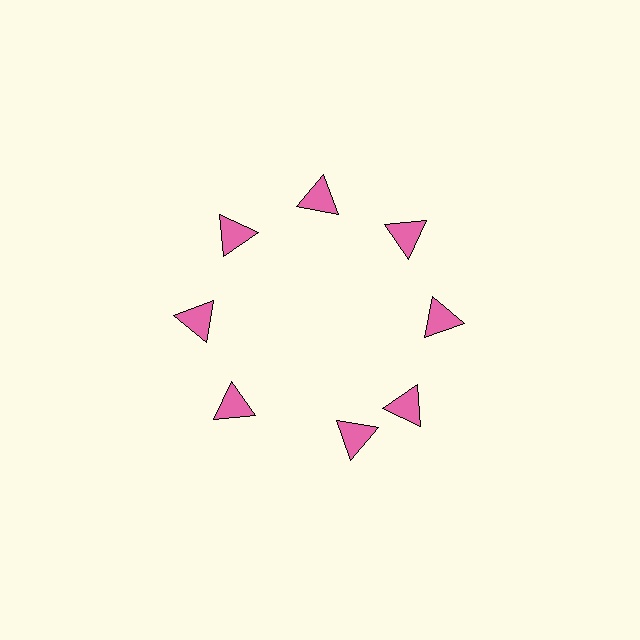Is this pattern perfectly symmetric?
No. The 8 pink triangles are arranged in a ring, but one element near the 6 o'clock position is rotated out of alignment along the ring, breaking the 8-fold rotational symmetry.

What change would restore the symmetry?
The symmetry would be restored by rotating it back into even spacing with its neighbors so that all 8 triangles sit at equal angles and equal distance from the center.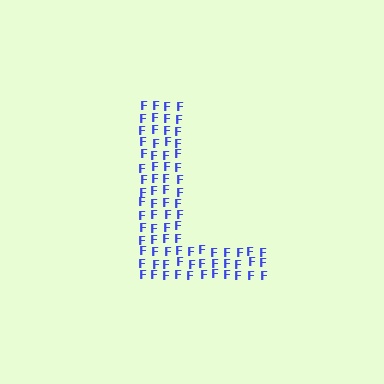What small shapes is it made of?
It is made of small letter F's.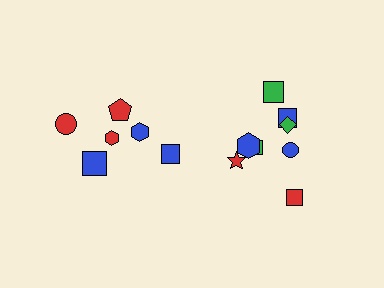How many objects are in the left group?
There are 6 objects.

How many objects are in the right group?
There are 8 objects.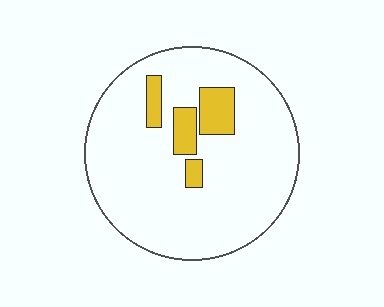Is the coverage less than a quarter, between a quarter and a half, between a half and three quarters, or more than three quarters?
Less than a quarter.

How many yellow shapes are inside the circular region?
4.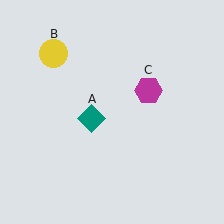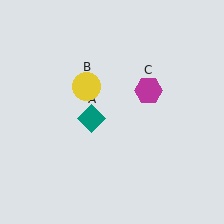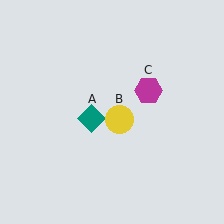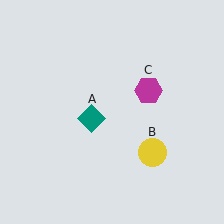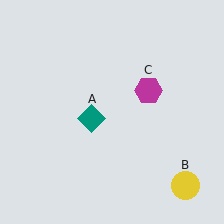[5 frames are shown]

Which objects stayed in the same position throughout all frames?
Teal diamond (object A) and magenta hexagon (object C) remained stationary.